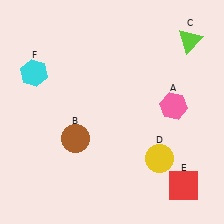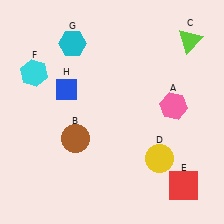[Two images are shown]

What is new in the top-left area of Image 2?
A blue diamond (H) was added in the top-left area of Image 2.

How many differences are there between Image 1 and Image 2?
There are 2 differences between the two images.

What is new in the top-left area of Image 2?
A cyan hexagon (G) was added in the top-left area of Image 2.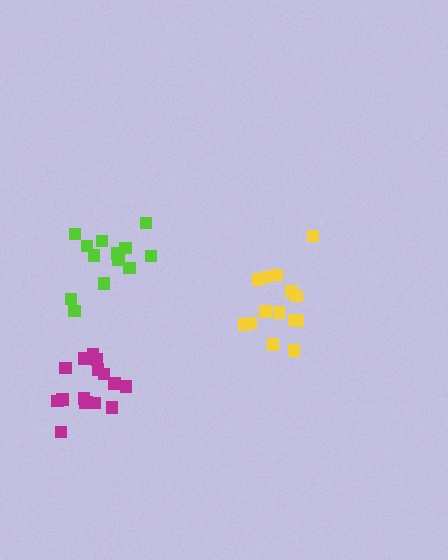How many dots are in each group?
Group 1: 13 dots, Group 2: 14 dots, Group 3: 16 dots (43 total).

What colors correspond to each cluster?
The clusters are colored: lime, yellow, magenta.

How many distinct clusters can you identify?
There are 3 distinct clusters.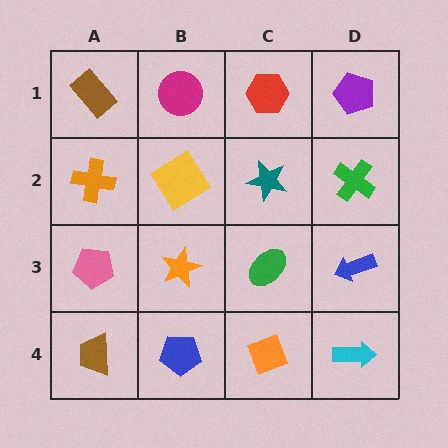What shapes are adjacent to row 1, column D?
A green cross (row 2, column D), a red hexagon (row 1, column C).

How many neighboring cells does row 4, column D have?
2.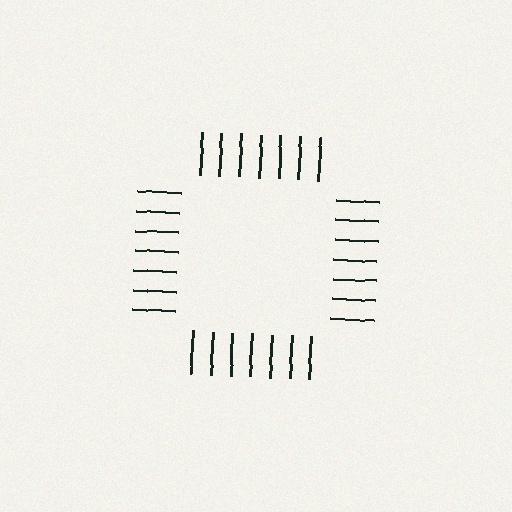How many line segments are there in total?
28 — 7 along each of the 4 edges.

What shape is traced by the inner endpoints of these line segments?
An illusory square — the line segments terminate on its edges but no continuous stroke is drawn.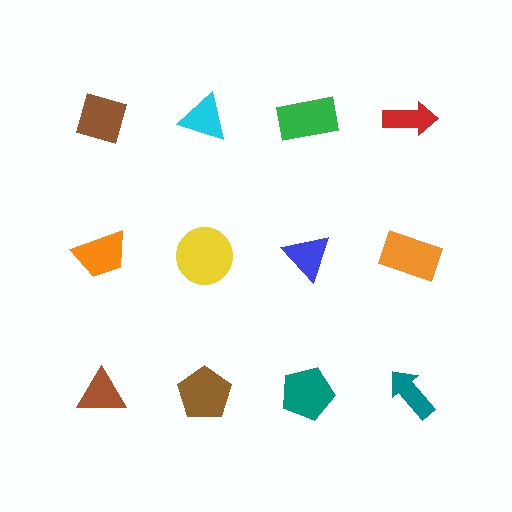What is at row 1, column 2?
A cyan triangle.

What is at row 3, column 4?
A teal arrow.